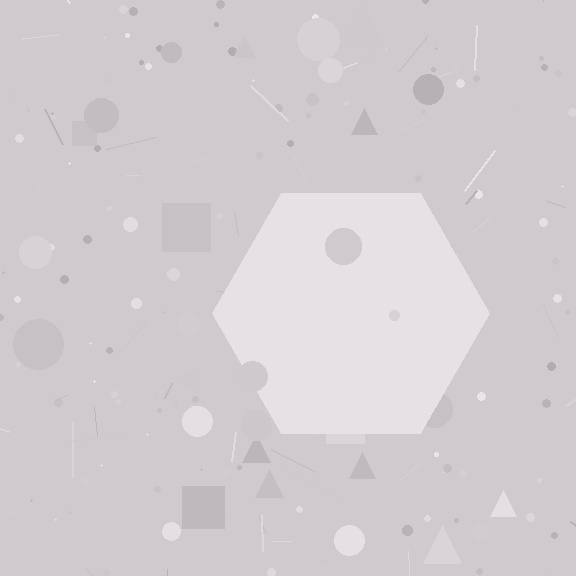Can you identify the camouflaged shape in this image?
The camouflaged shape is a hexagon.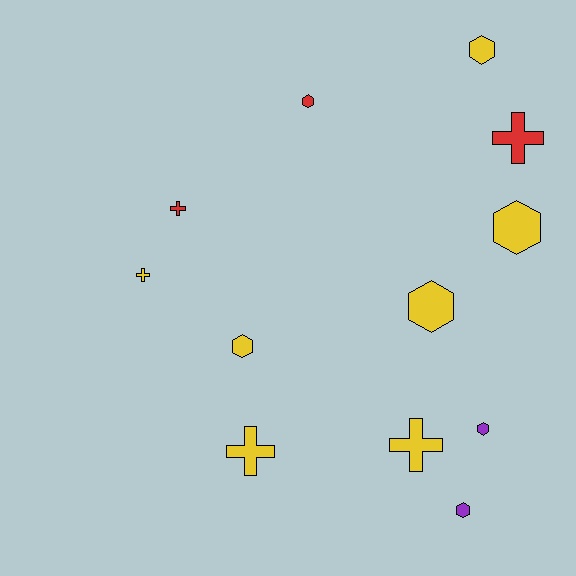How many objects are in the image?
There are 12 objects.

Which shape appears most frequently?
Hexagon, with 7 objects.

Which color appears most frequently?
Yellow, with 7 objects.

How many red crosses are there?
There are 2 red crosses.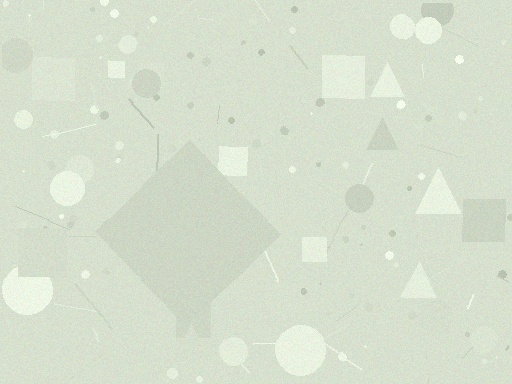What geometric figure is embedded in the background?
A diamond is embedded in the background.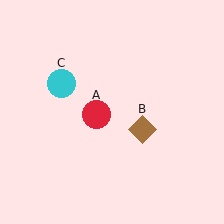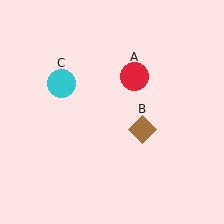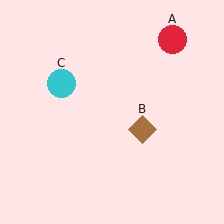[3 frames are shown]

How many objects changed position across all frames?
1 object changed position: red circle (object A).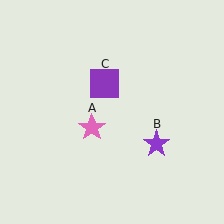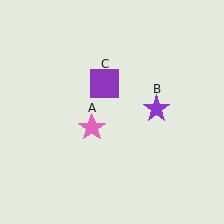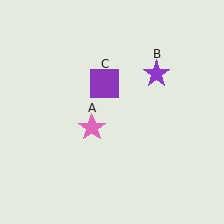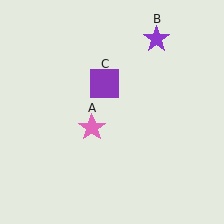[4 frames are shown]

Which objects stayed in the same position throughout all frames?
Pink star (object A) and purple square (object C) remained stationary.